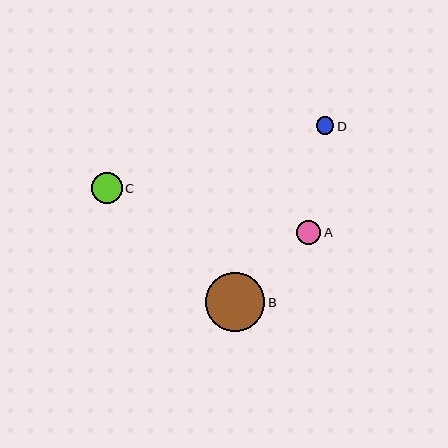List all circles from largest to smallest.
From largest to smallest: B, C, A, D.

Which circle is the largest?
Circle B is the largest with a size of approximately 59 pixels.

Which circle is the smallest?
Circle D is the smallest with a size of approximately 17 pixels.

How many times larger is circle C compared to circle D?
Circle C is approximately 1.8 times the size of circle D.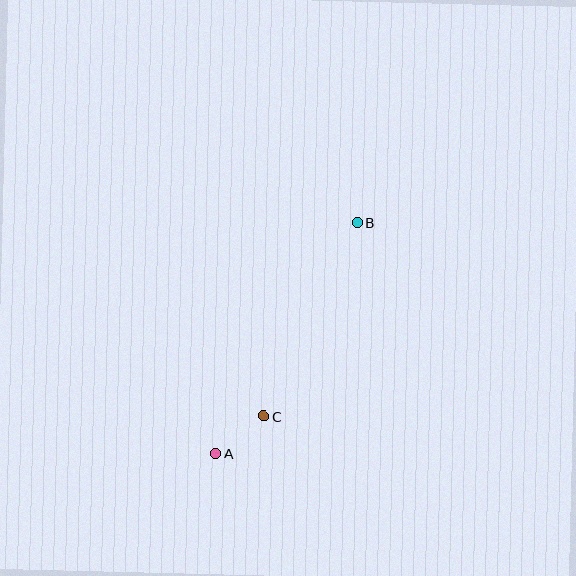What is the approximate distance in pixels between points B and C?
The distance between B and C is approximately 215 pixels.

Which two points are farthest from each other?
Points A and B are farthest from each other.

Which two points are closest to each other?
Points A and C are closest to each other.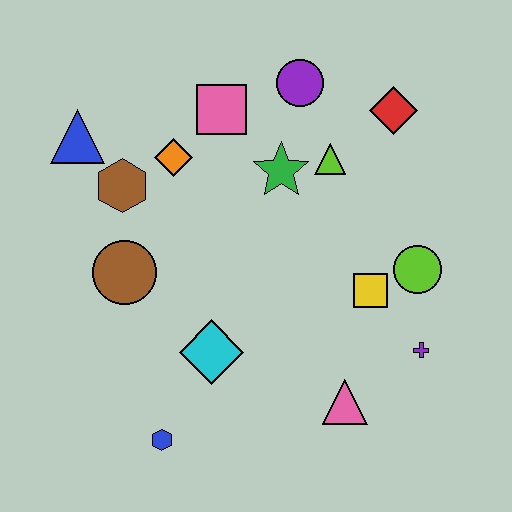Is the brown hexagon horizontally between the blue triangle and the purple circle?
Yes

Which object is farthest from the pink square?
The blue hexagon is farthest from the pink square.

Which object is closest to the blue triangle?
The brown hexagon is closest to the blue triangle.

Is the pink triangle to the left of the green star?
No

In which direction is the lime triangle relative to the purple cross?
The lime triangle is above the purple cross.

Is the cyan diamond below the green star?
Yes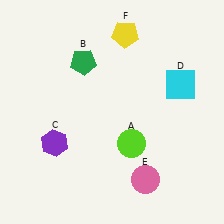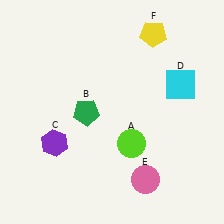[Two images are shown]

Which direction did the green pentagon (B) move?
The green pentagon (B) moved down.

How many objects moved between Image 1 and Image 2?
2 objects moved between the two images.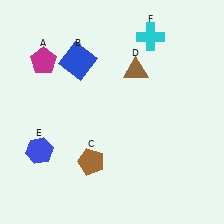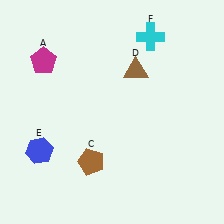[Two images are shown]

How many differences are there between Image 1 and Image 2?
There is 1 difference between the two images.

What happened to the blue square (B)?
The blue square (B) was removed in Image 2. It was in the top-left area of Image 1.